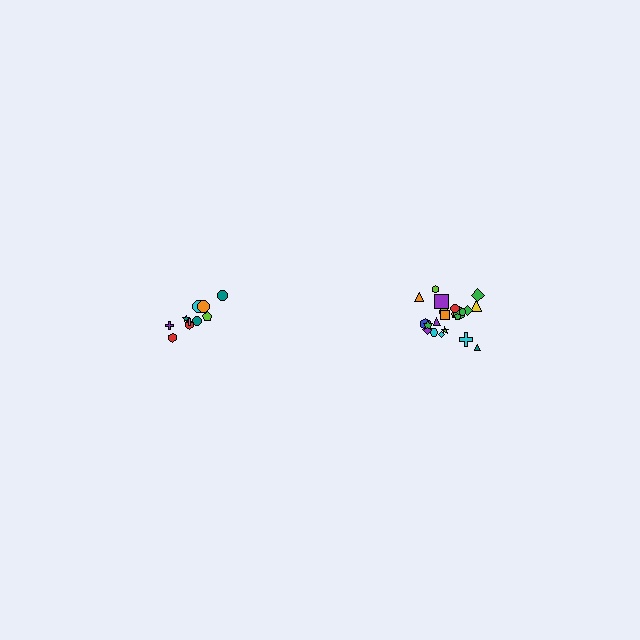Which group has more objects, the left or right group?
The right group.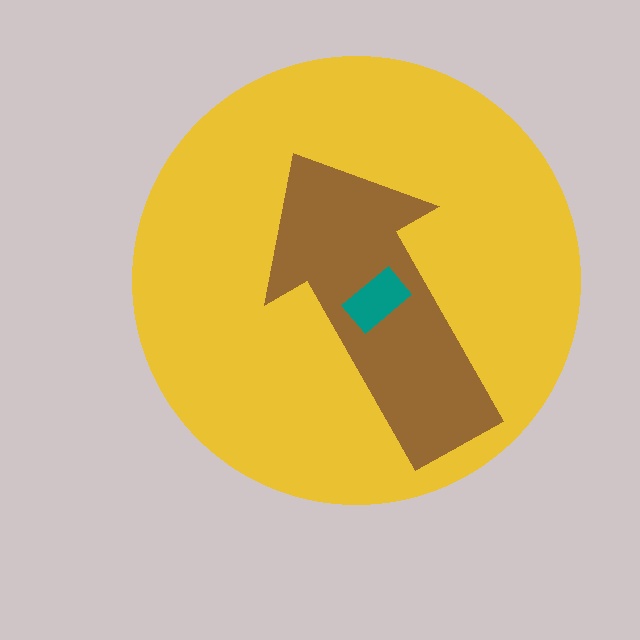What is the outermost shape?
The yellow circle.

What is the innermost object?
The teal rectangle.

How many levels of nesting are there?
3.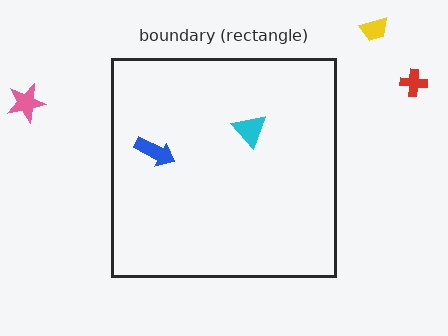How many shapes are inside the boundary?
2 inside, 3 outside.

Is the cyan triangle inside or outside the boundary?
Inside.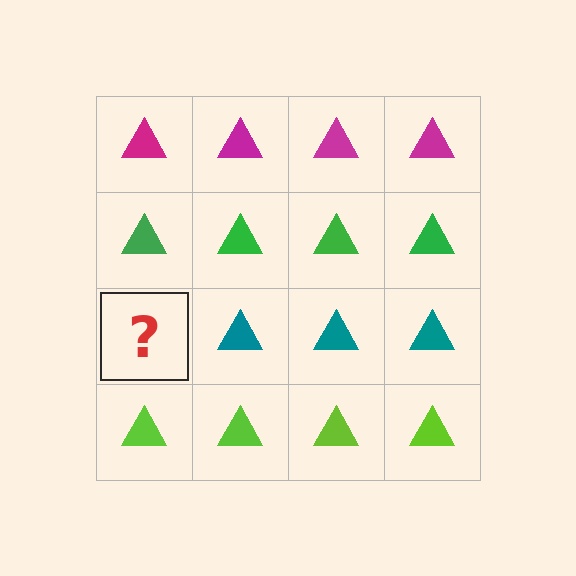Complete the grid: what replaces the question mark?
The question mark should be replaced with a teal triangle.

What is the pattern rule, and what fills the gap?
The rule is that each row has a consistent color. The gap should be filled with a teal triangle.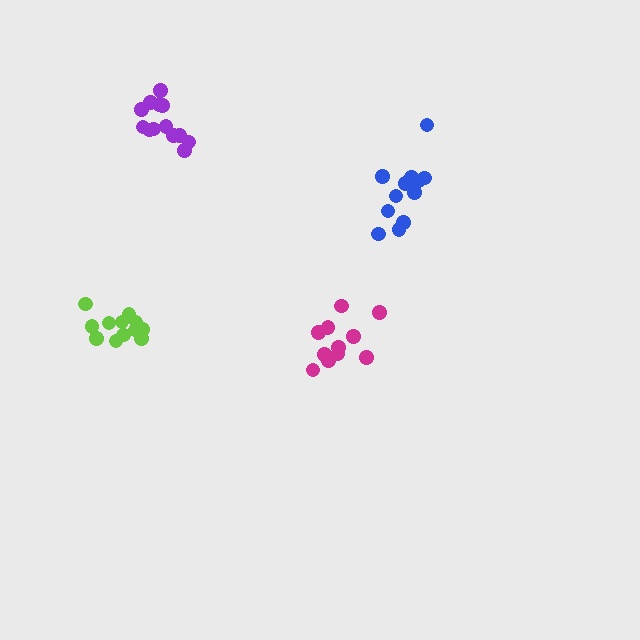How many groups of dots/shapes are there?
There are 4 groups.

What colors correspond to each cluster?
The clusters are colored: lime, purple, magenta, blue.